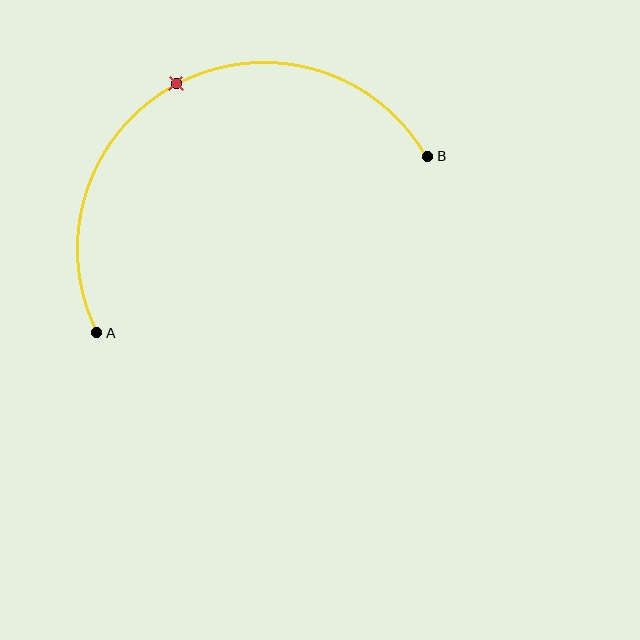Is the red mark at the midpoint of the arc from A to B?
Yes. The red mark lies on the arc at equal arc-length from both A and B — it is the arc midpoint.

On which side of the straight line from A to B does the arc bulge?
The arc bulges above the straight line connecting A and B.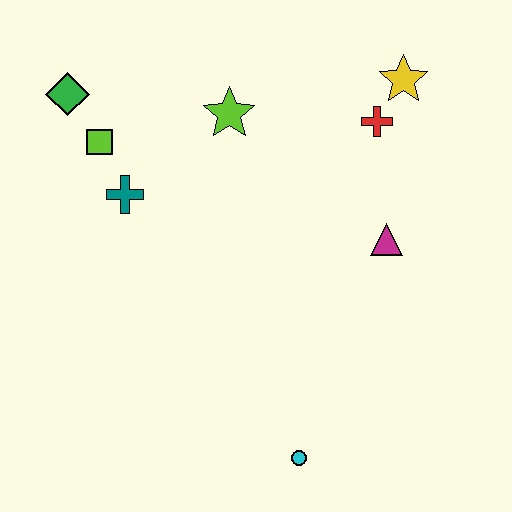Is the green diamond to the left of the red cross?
Yes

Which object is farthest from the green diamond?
The cyan circle is farthest from the green diamond.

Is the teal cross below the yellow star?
Yes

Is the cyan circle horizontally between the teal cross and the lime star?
No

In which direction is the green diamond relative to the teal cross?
The green diamond is above the teal cross.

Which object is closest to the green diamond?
The lime square is closest to the green diamond.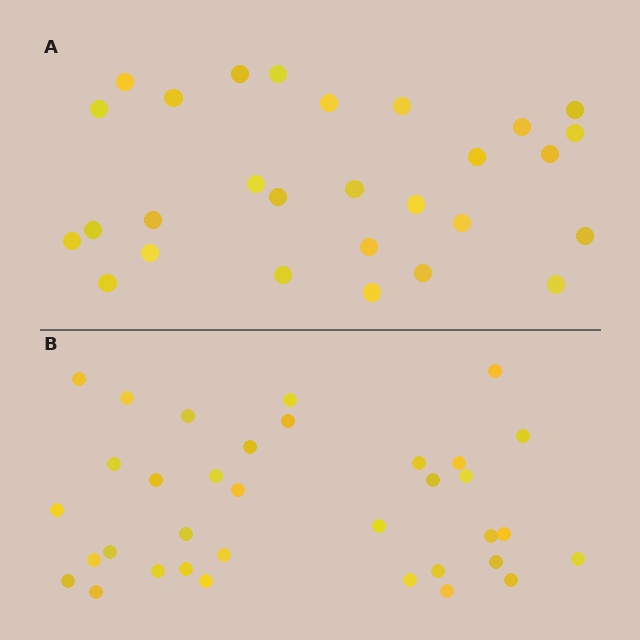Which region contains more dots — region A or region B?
Region B (the bottom region) has more dots.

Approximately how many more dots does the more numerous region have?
Region B has roughly 8 or so more dots than region A.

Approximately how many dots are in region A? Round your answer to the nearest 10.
About 30 dots. (The exact count is 28, which rounds to 30.)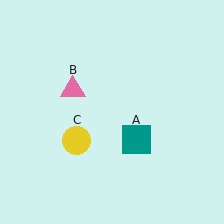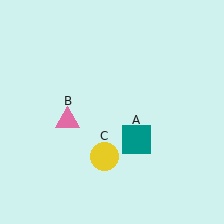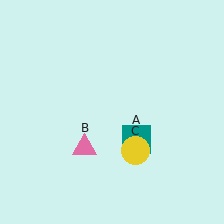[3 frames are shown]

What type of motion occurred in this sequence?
The pink triangle (object B), yellow circle (object C) rotated counterclockwise around the center of the scene.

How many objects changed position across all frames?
2 objects changed position: pink triangle (object B), yellow circle (object C).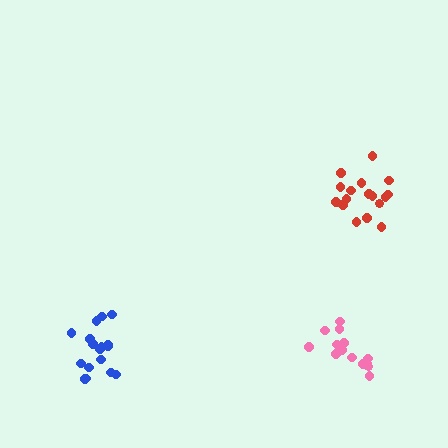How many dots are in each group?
Group 1: 14 dots, Group 2: 17 dots, Group 3: 17 dots (48 total).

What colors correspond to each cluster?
The clusters are colored: pink, red, blue.